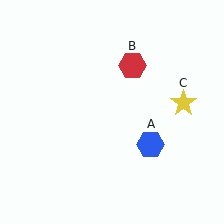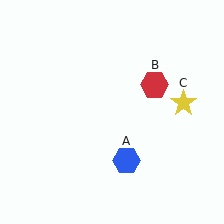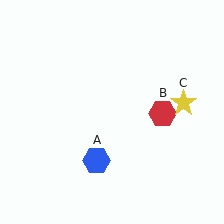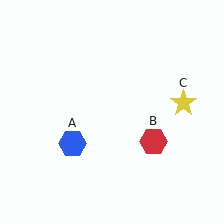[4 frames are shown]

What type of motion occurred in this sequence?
The blue hexagon (object A), red hexagon (object B) rotated clockwise around the center of the scene.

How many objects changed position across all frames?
2 objects changed position: blue hexagon (object A), red hexagon (object B).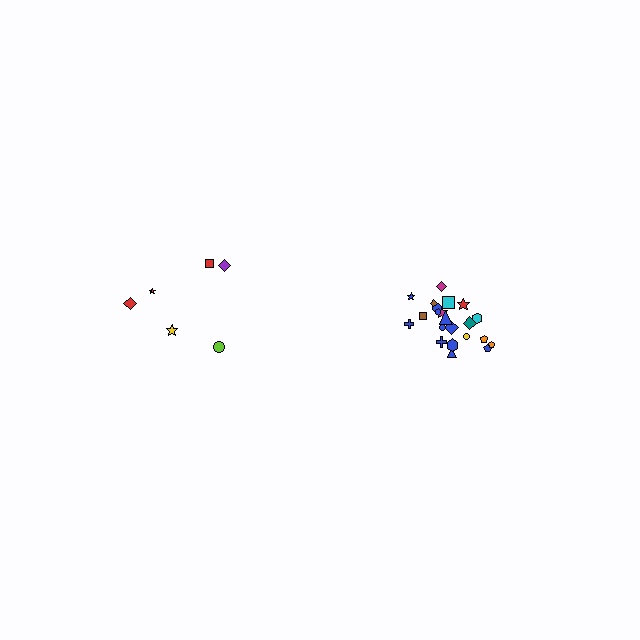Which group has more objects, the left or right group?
The right group.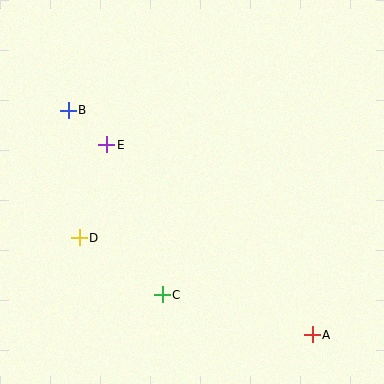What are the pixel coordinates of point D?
Point D is at (79, 238).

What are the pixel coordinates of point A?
Point A is at (312, 335).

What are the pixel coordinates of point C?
Point C is at (162, 295).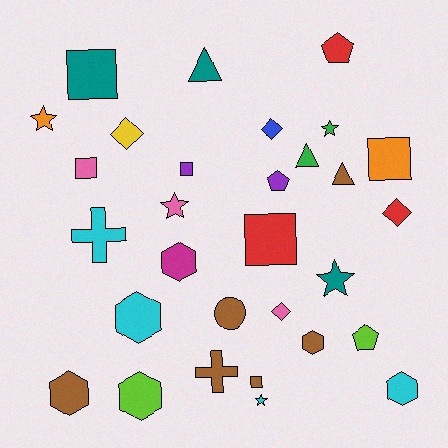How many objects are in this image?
There are 30 objects.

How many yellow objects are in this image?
There is 1 yellow object.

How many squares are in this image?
There are 6 squares.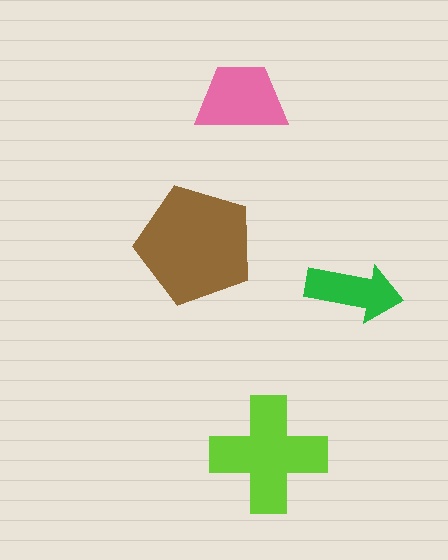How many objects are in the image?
There are 4 objects in the image.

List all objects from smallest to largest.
The green arrow, the pink trapezoid, the lime cross, the brown pentagon.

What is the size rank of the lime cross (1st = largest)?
2nd.